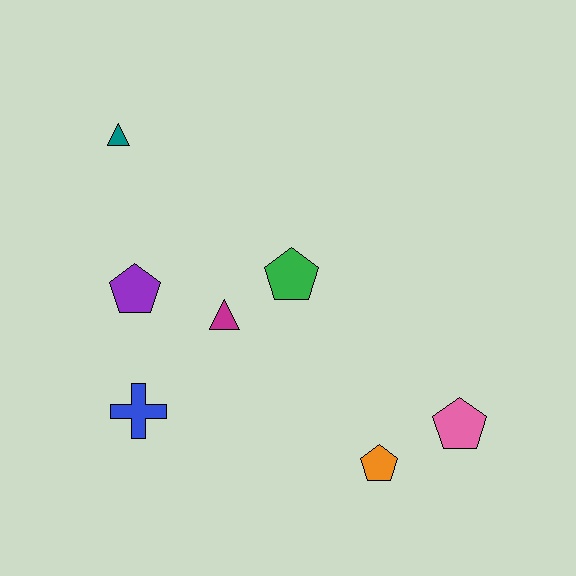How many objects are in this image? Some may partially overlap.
There are 7 objects.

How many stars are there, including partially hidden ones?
There are no stars.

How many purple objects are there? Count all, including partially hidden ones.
There is 1 purple object.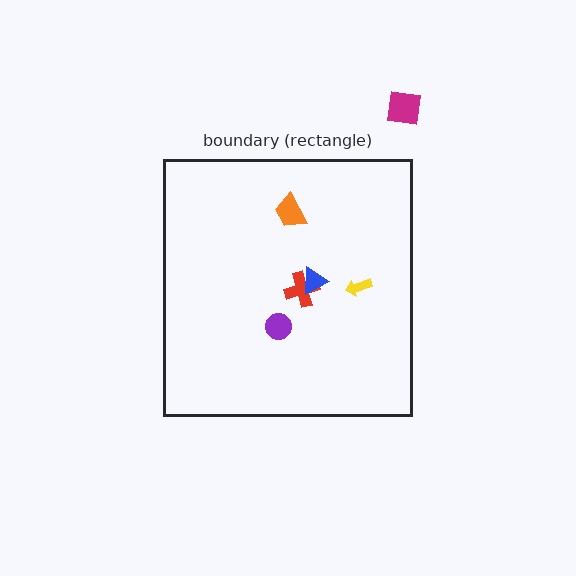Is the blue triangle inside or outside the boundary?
Inside.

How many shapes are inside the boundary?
5 inside, 1 outside.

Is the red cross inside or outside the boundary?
Inside.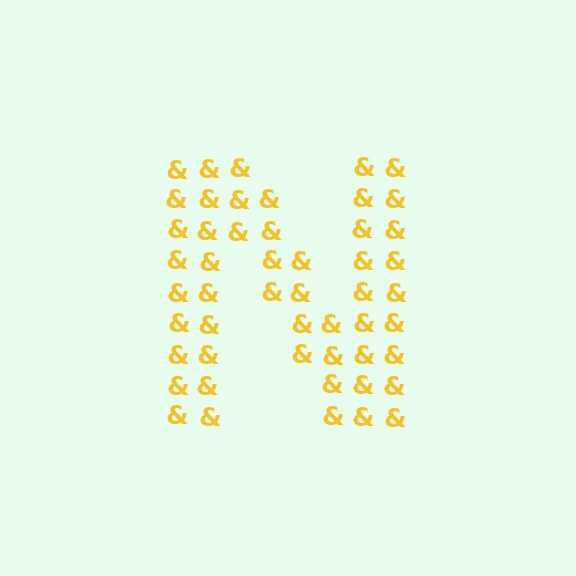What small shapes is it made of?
It is made of small ampersands.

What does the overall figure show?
The overall figure shows the letter N.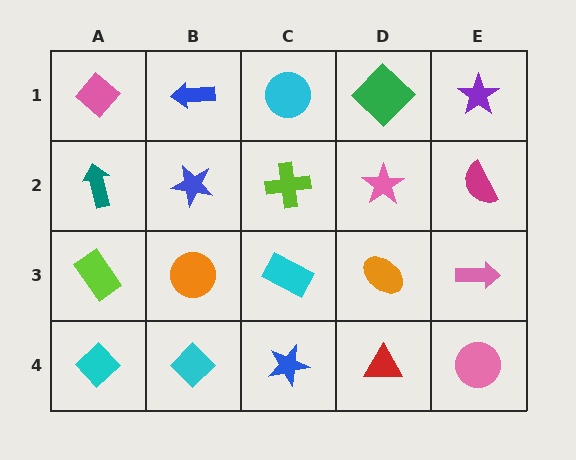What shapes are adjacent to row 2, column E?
A purple star (row 1, column E), a pink arrow (row 3, column E), a pink star (row 2, column D).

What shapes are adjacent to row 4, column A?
A lime rectangle (row 3, column A), a cyan diamond (row 4, column B).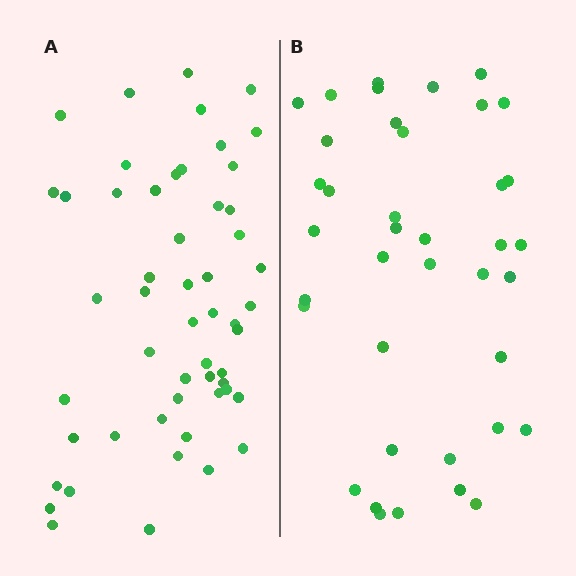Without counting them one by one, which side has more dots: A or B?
Region A (the left region) has more dots.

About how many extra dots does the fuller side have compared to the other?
Region A has approximately 15 more dots than region B.